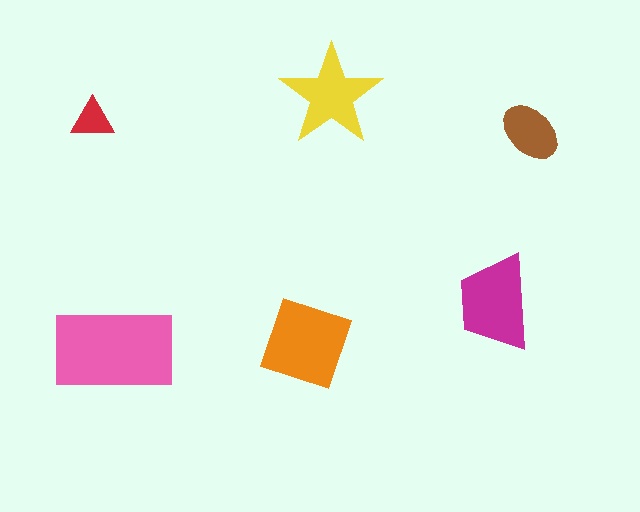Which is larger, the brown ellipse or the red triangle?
The brown ellipse.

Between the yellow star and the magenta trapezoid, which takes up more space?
The magenta trapezoid.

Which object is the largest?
The pink rectangle.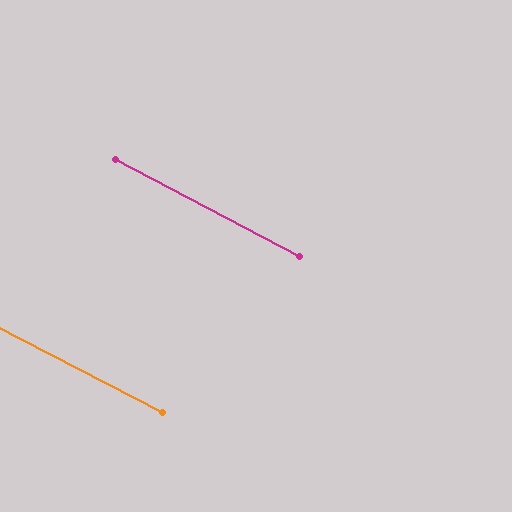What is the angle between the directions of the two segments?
Approximately 0 degrees.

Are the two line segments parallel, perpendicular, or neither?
Parallel — their directions differ by only 0.5°.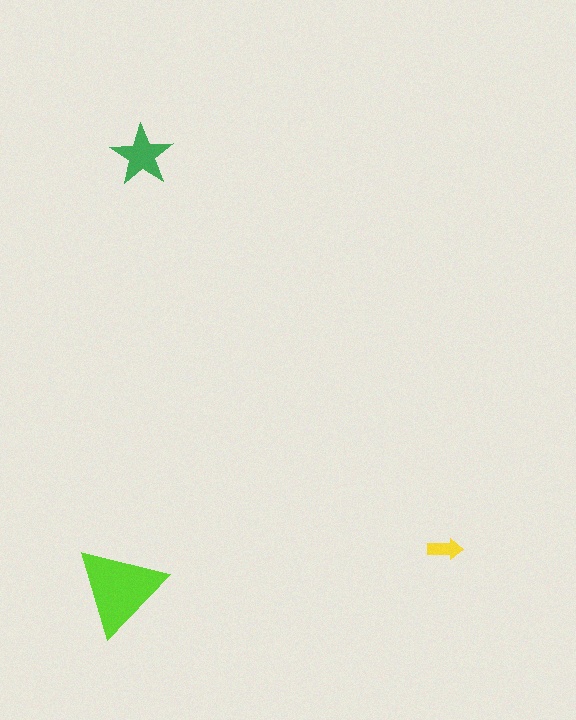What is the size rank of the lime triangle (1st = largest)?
1st.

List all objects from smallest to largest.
The yellow arrow, the green star, the lime triangle.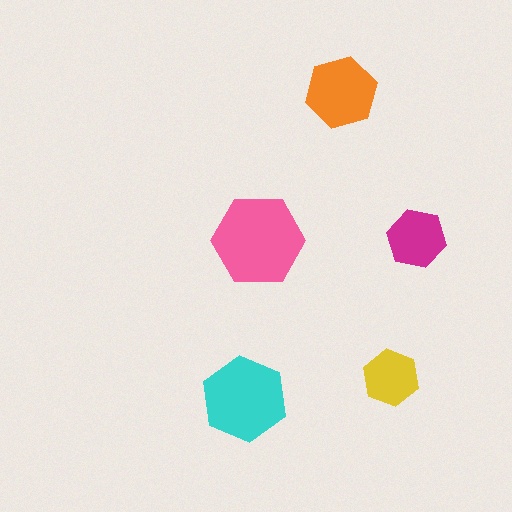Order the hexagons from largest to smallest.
the pink one, the cyan one, the orange one, the magenta one, the yellow one.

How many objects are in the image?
There are 5 objects in the image.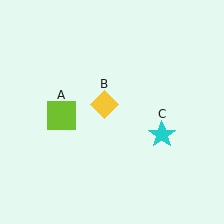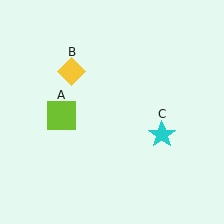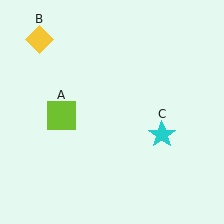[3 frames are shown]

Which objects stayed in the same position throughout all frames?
Lime square (object A) and cyan star (object C) remained stationary.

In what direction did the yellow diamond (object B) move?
The yellow diamond (object B) moved up and to the left.